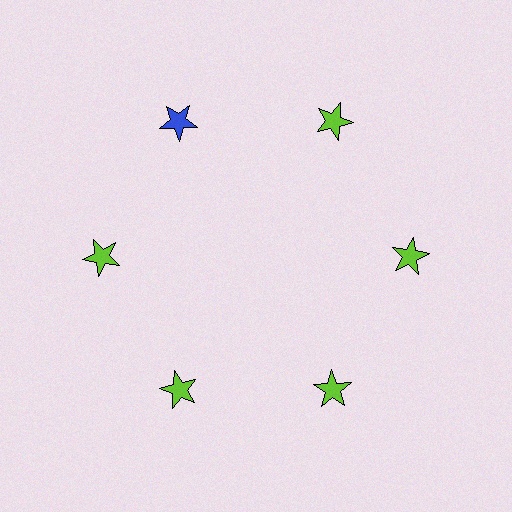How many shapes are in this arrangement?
There are 6 shapes arranged in a ring pattern.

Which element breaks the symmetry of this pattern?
The blue star at roughly the 11 o'clock position breaks the symmetry. All other shapes are lime stars.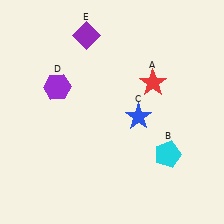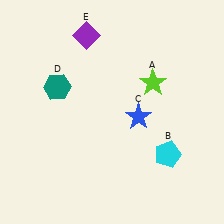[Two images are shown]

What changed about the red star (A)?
In Image 1, A is red. In Image 2, it changed to lime.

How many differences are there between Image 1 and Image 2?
There are 2 differences between the two images.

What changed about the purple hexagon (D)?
In Image 1, D is purple. In Image 2, it changed to teal.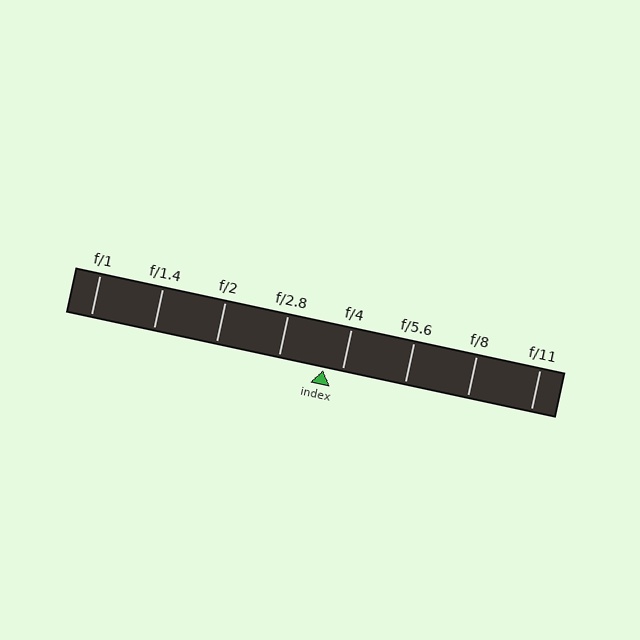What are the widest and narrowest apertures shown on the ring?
The widest aperture shown is f/1 and the narrowest is f/11.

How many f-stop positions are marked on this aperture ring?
There are 8 f-stop positions marked.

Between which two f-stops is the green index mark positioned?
The index mark is between f/2.8 and f/4.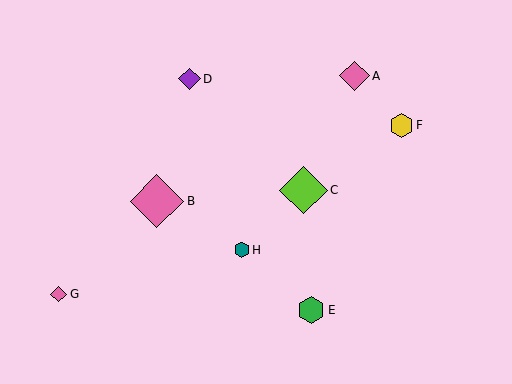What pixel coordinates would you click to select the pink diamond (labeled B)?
Click at (157, 201) to select the pink diamond B.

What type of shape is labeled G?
Shape G is a pink diamond.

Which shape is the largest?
The pink diamond (labeled B) is the largest.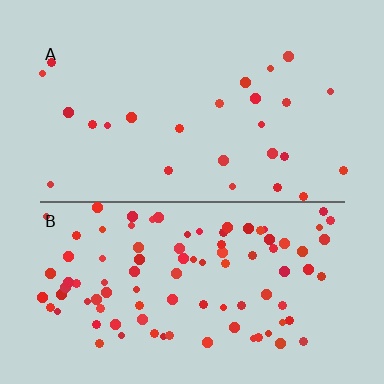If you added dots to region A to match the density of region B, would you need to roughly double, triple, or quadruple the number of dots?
Approximately quadruple.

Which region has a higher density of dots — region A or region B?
B (the bottom).